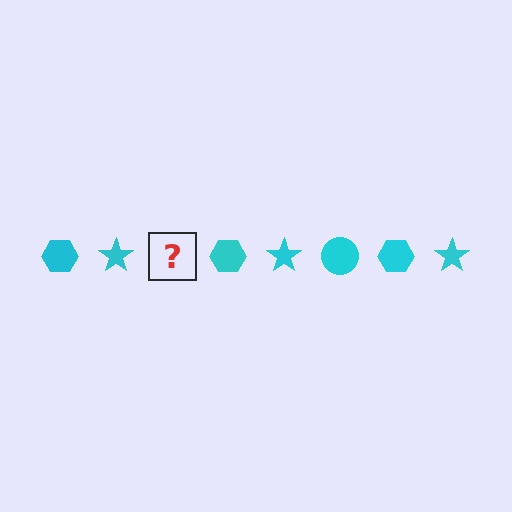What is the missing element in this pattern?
The missing element is a cyan circle.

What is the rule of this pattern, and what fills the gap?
The rule is that the pattern cycles through hexagon, star, circle shapes in cyan. The gap should be filled with a cyan circle.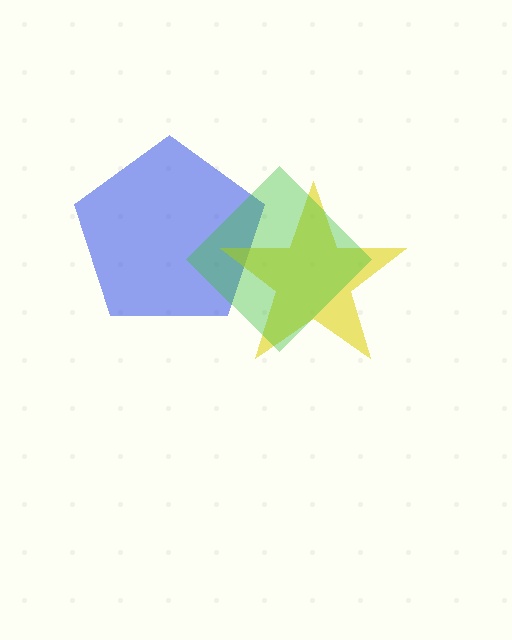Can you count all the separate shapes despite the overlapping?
Yes, there are 3 separate shapes.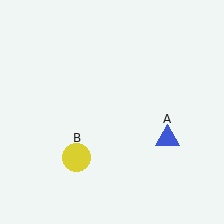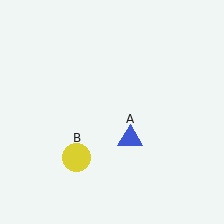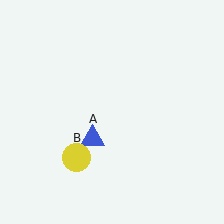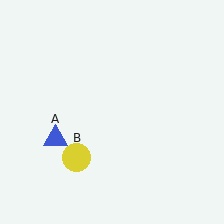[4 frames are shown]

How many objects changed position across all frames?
1 object changed position: blue triangle (object A).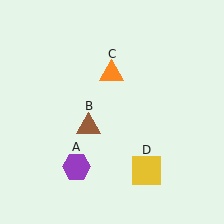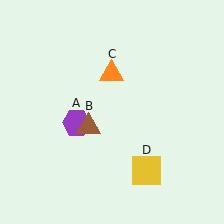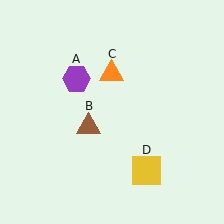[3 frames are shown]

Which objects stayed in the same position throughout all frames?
Brown triangle (object B) and orange triangle (object C) and yellow square (object D) remained stationary.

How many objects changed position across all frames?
1 object changed position: purple hexagon (object A).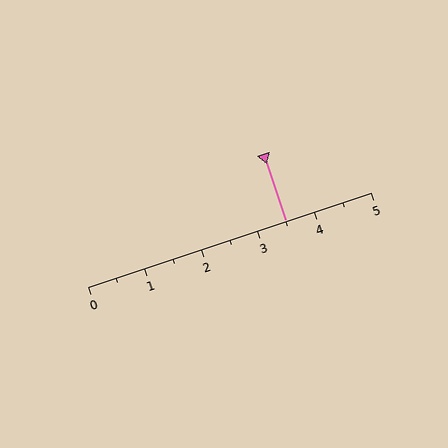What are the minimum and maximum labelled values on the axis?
The axis runs from 0 to 5.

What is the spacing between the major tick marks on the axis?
The major ticks are spaced 1 apart.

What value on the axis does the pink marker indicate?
The marker indicates approximately 3.5.